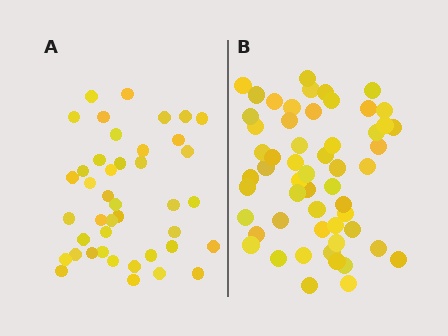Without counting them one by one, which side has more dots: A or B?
Region B (the right region) has more dots.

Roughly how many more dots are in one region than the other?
Region B has approximately 15 more dots than region A.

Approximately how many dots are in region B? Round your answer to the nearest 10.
About 60 dots. (The exact count is 55, which rounds to 60.)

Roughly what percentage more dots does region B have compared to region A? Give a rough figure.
About 30% more.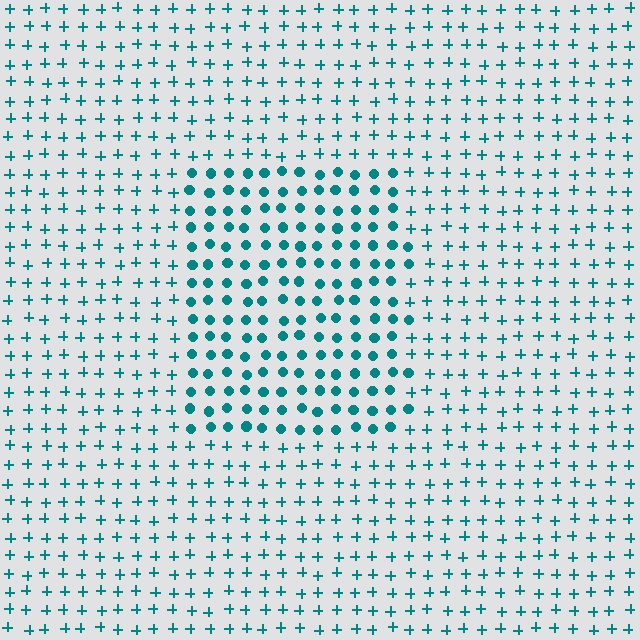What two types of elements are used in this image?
The image uses circles inside the rectangle region and plus signs outside it.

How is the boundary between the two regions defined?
The boundary is defined by a change in element shape: circles inside vs. plus signs outside. All elements share the same color and spacing.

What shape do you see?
I see a rectangle.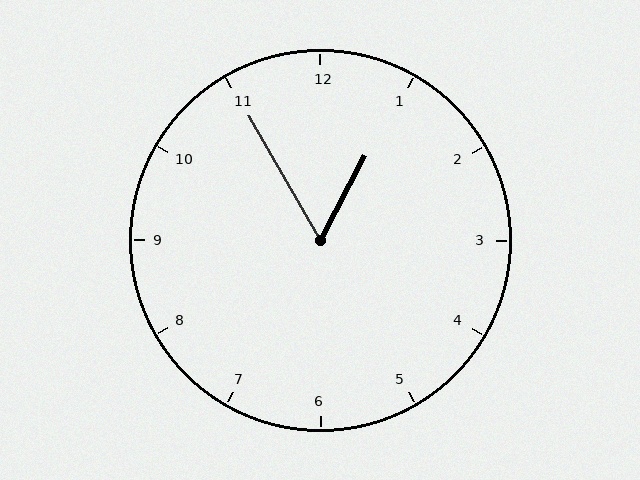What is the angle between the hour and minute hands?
Approximately 58 degrees.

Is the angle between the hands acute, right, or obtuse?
It is acute.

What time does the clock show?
12:55.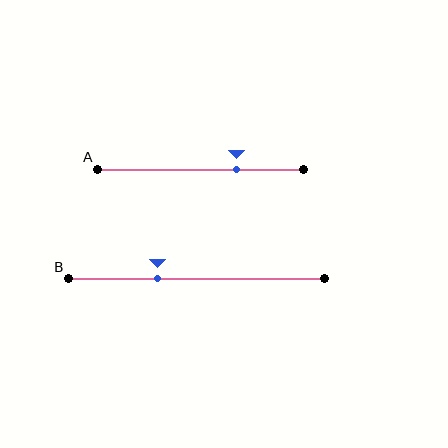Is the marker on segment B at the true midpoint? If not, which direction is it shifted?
No, the marker on segment B is shifted to the left by about 15% of the segment length.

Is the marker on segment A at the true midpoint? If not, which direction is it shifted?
No, the marker on segment A is shifted to the right by about 17% of the segment length.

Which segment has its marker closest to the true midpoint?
Segment B has its marker closest to the true midpoint.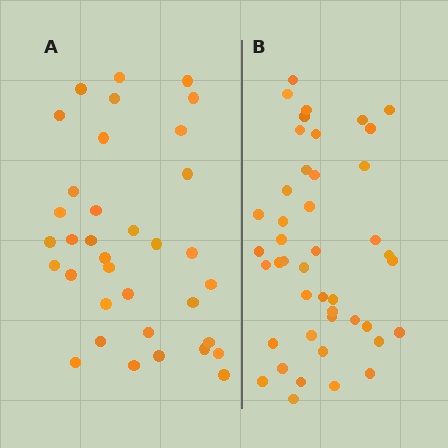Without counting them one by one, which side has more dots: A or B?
Region B (the right region) has more dots.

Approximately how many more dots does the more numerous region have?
Region B has roughly 8 or so more dots than region A.